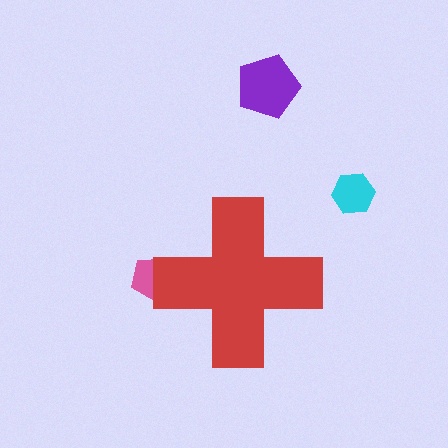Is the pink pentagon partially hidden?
Yes, the pink pentagon is partially hidden behind the red cross.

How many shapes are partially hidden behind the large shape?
1 shape is partially hidden.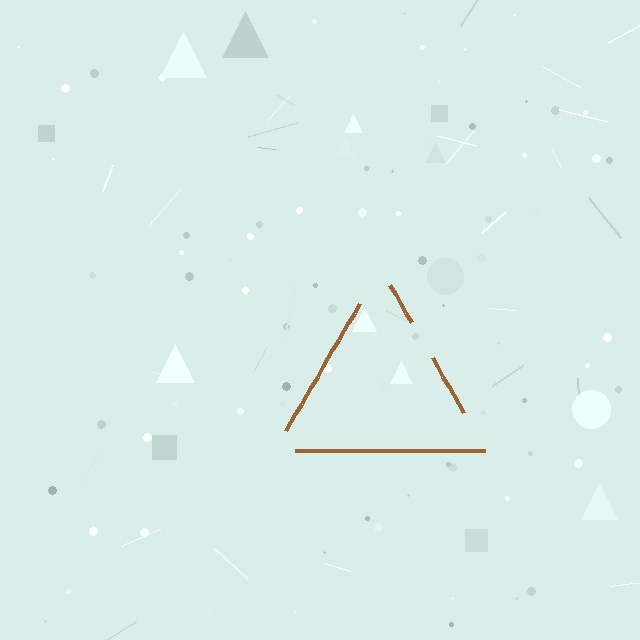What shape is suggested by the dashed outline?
The dashed outline suggests a triangle.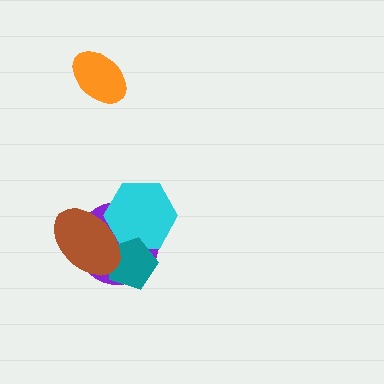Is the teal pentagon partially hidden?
Yes, it is partially covered by another shape.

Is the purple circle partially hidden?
Yes, it is partially covered by another shape.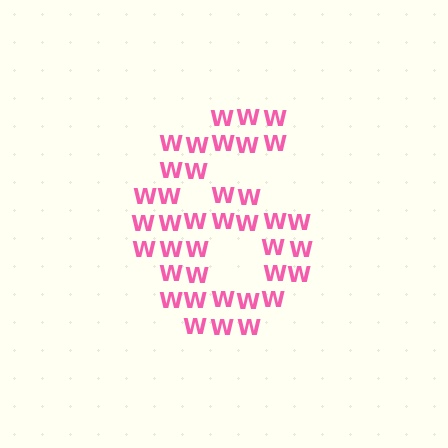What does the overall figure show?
The overall figure shows the digit 6.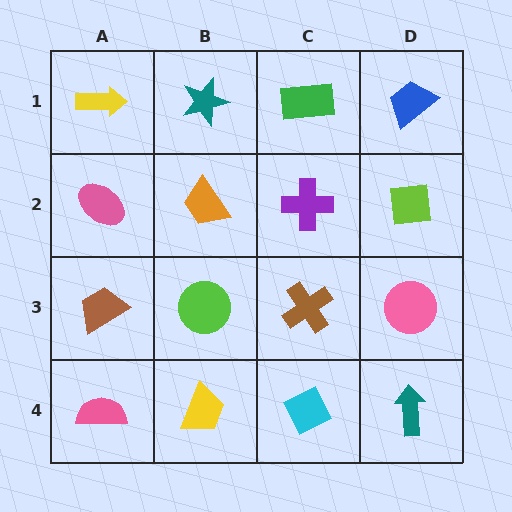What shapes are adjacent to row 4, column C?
A brown cross (row 3, column C), a yellow trapezoid (row 4, column B), a teal arrow (row 4, column D).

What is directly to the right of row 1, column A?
A teal star.